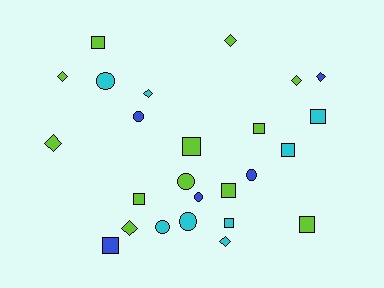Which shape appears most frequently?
Square, with 10 objects.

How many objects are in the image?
There are 25 objects.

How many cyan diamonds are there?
There are 2 cyan diamonds.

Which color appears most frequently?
Lime, with 12 objects.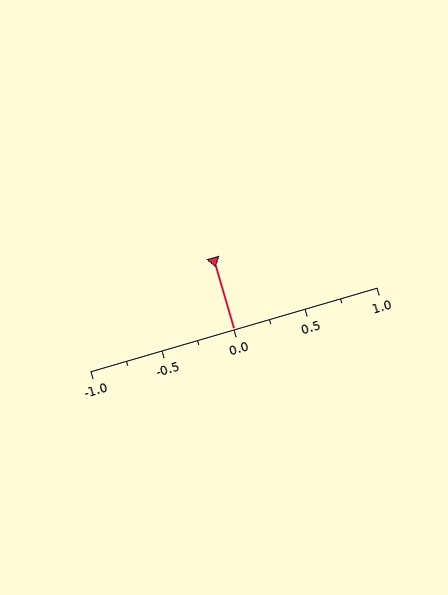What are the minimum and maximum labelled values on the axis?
The axis runs from -1.0 to 1.0.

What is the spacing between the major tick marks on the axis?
The major ticks are spaced 0.5 apart.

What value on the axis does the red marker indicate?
The marker indicates approximately 0.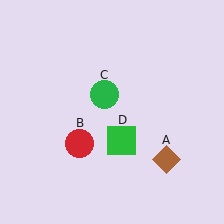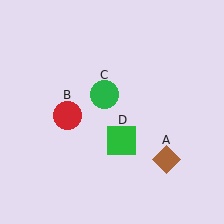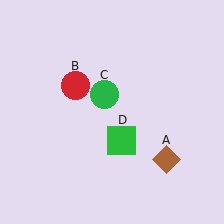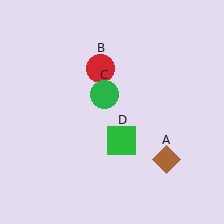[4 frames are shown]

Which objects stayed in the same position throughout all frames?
Brown diamond (object A) and green circle (object C) and green square (object D) remained stationary.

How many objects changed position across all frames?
1 object changed position: red circle (object B).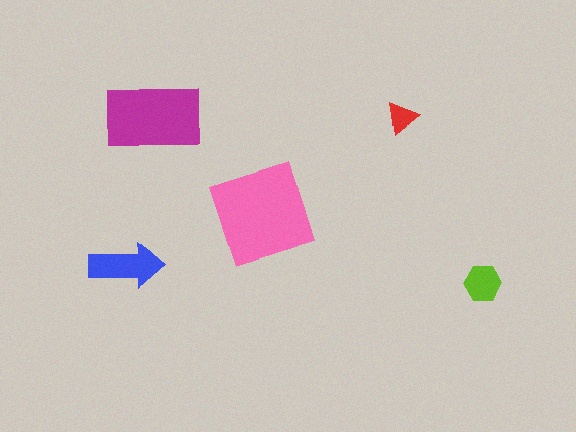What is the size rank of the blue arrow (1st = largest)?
3rd.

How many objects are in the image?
There are 5 objects in the image.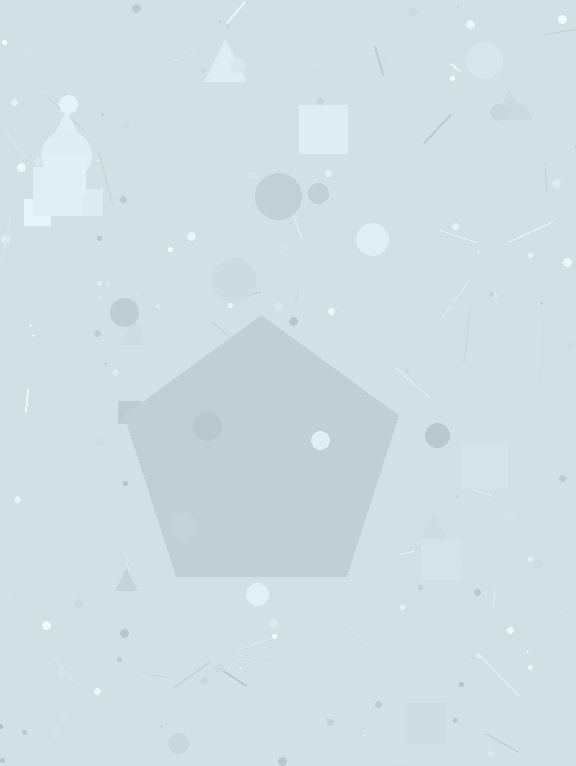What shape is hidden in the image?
A pentagon is hidden in the image.